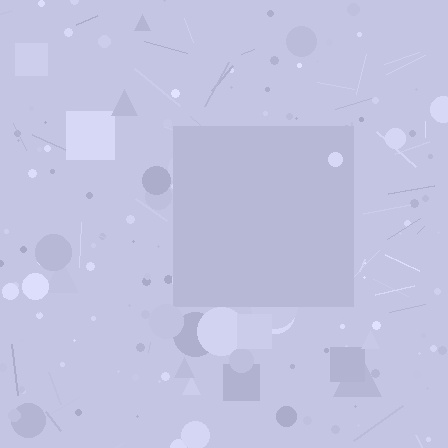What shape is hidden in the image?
A square is hidden in the image.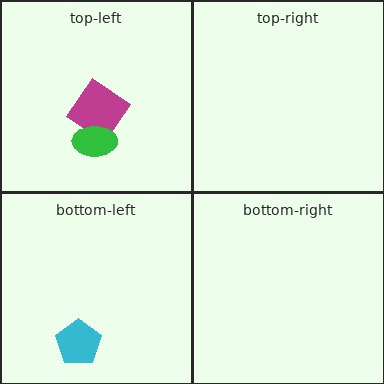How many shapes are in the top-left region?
2.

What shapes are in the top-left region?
The magenta diamond, the green ellipse.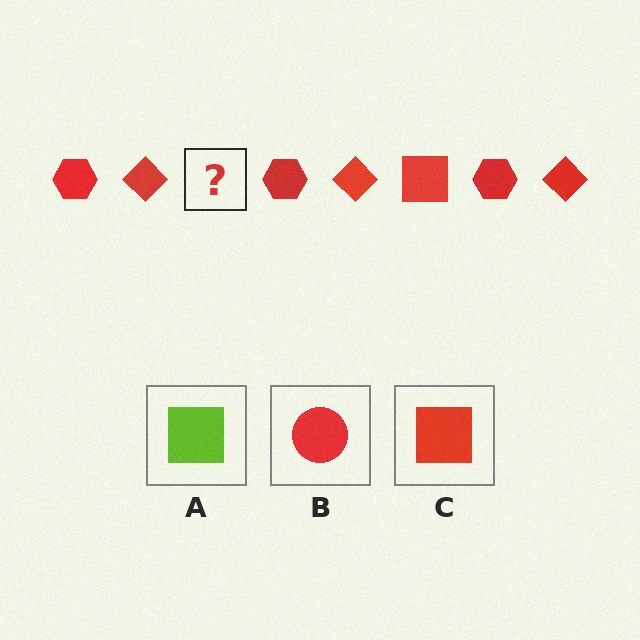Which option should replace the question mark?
Option C.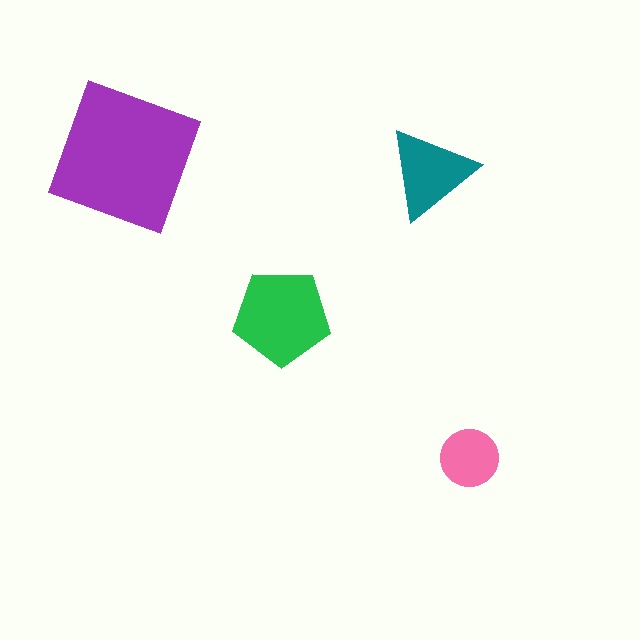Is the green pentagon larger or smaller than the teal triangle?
Larger.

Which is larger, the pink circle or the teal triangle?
The teal triangle.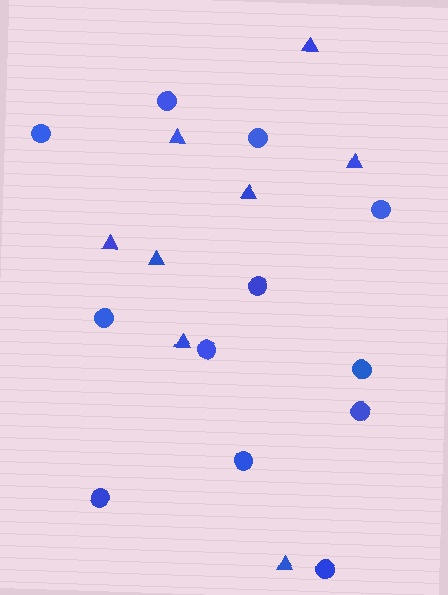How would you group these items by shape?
There are 2 groups: one group of circles (12) and one group of triangles (8).